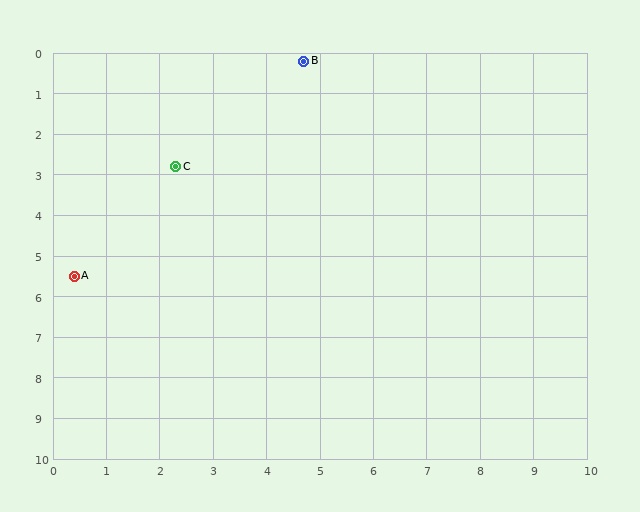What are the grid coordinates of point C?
Point C is at approximately (2.3, 2.8).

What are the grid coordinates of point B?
Point B is at approximately (4.7, 0.2).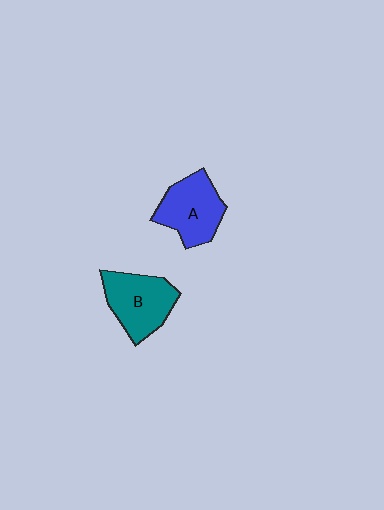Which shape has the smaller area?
Shape A (blue).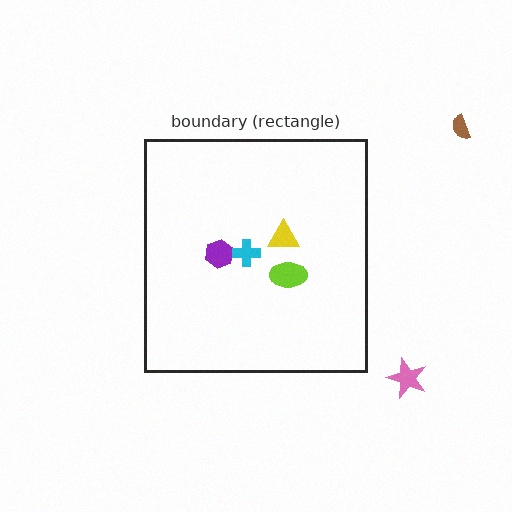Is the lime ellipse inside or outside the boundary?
Inside.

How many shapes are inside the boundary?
4 inside, 2 outside.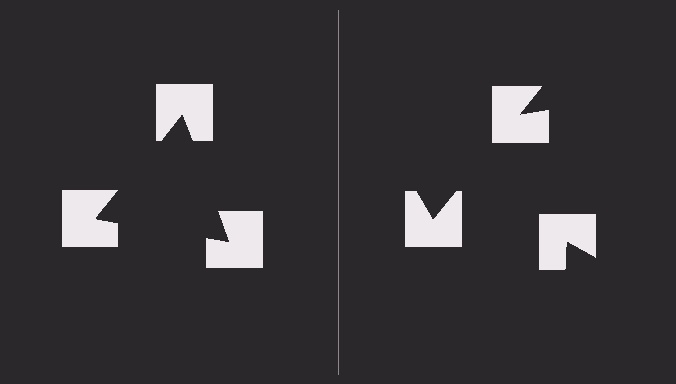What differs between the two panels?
The notched squares are positioned identically on both sides; only the wedge orientations differ. On the left they align to a triangle; on the right they are misaligned.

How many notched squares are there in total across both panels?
6 — 3 on each side.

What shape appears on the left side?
An illusory triangle.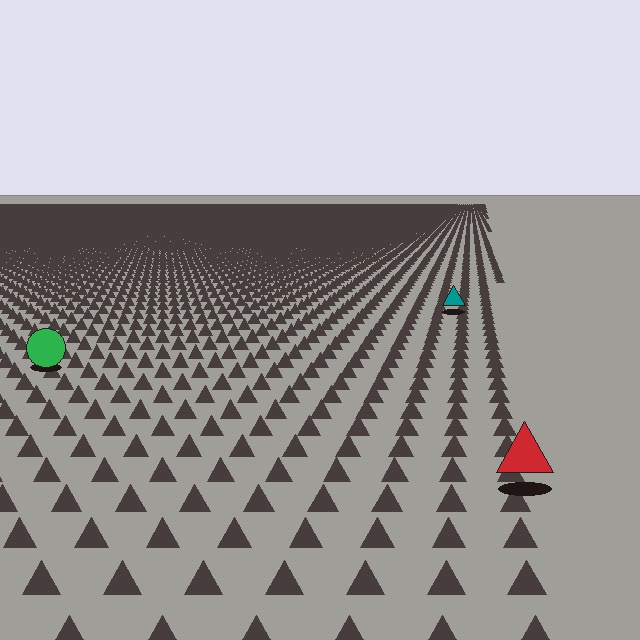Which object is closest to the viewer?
The red triangle is closest. The texture marks near it are larger and more spread out.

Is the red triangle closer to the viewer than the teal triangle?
Yes. The red triangle is closer — you can tell from the texture gradient: the ground texture is coarser near it.